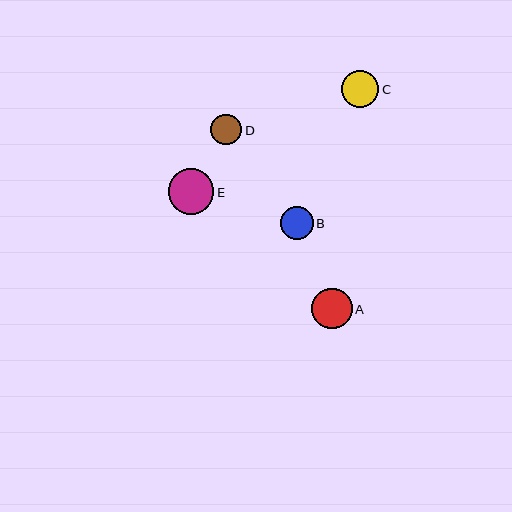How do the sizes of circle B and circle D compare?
Circle B and circle D are approximately the same size.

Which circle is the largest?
Circle E is the largest with a size of approximately 46 pixels.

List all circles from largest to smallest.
From largest to smallest: E, A, C, B, D.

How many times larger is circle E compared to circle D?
Circle E is approximately 1.5 times the size of circle D.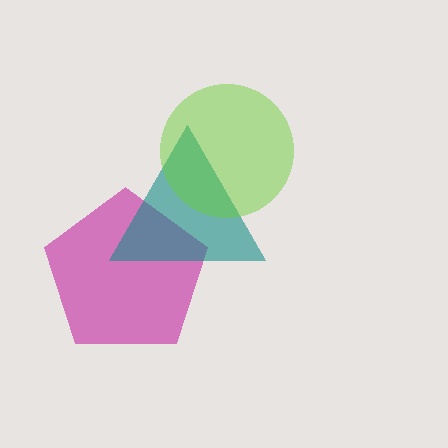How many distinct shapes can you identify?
There are 3 distinct shapes: a magenta pentagon, a teal triangle, a lime circle.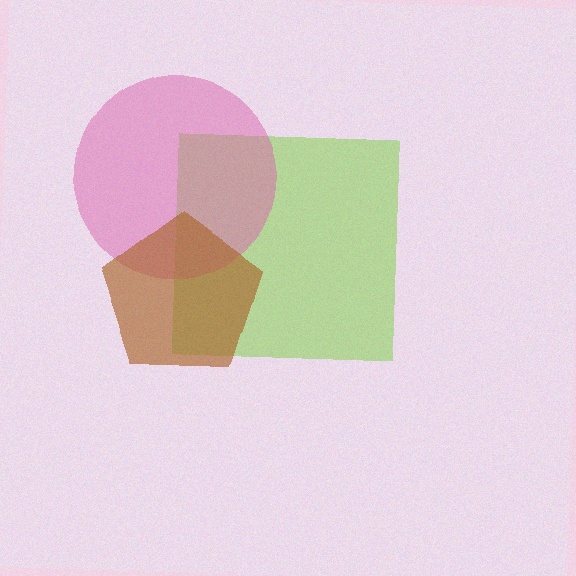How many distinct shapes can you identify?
There are 3 distinct shapes: a lime square, a pink circle, a brown pentagon.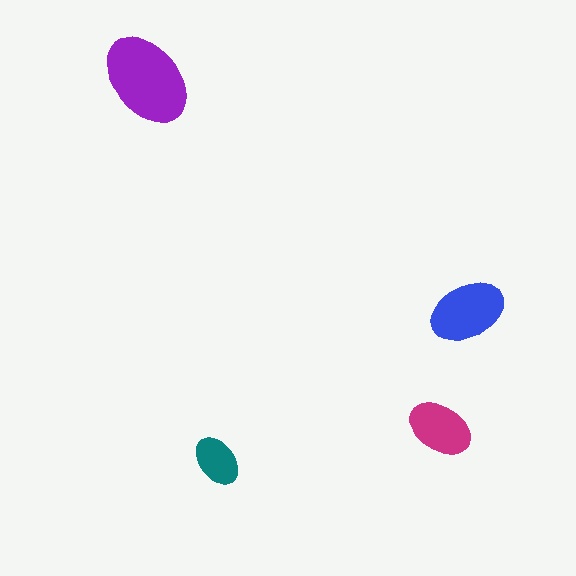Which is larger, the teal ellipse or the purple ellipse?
The purple one.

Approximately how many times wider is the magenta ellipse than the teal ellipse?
About 1.5 times wider.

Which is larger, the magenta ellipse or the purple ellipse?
The purple one.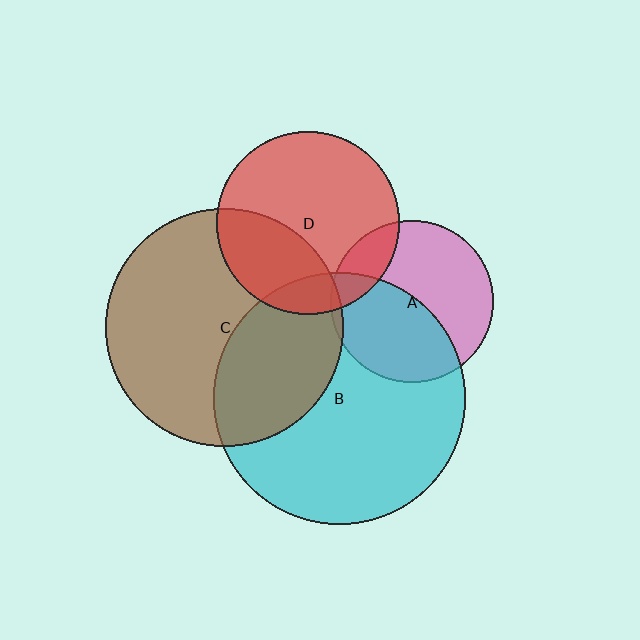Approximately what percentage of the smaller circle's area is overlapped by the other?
Approximately 15%.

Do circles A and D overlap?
Yes.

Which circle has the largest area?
Circle B (cyan).